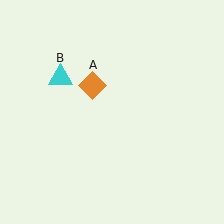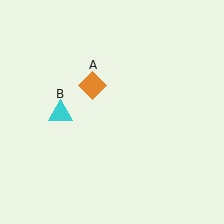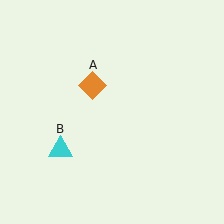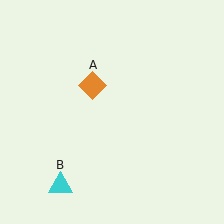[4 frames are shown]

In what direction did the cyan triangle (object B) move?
The cyan triangle (object B) moved down.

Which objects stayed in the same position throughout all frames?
Orange diamond (object A) remained stationary.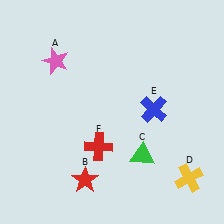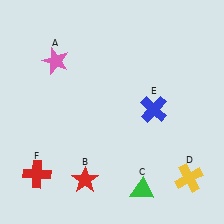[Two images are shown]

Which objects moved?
The objects that moved are: the green triangle (C), the red cross (F).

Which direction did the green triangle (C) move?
The green triangle (C) moved down.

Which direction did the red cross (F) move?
The red cross (F) moved left.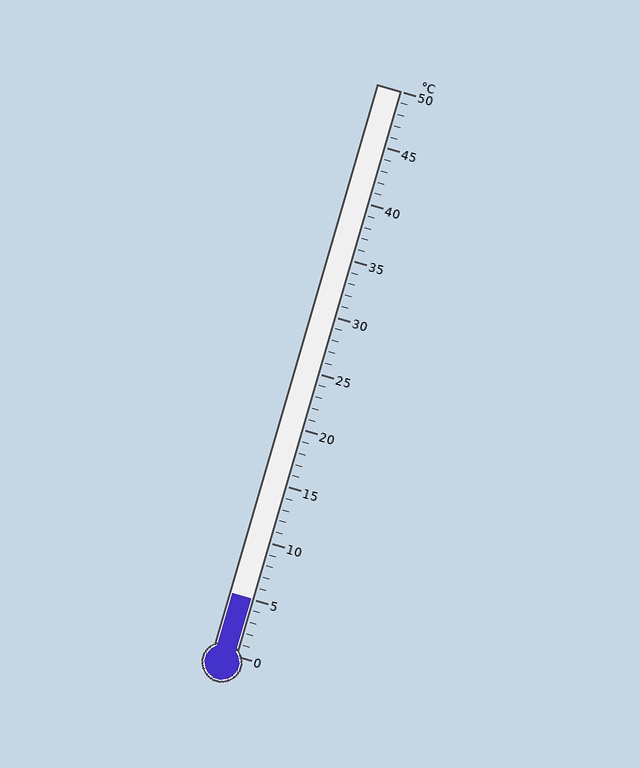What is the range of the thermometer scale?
The thermometer scale ranges from 0°C to 50°C.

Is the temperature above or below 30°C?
The temperature is below 30°C.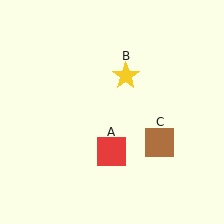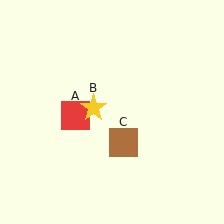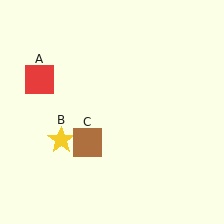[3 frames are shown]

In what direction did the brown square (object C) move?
The brown square (object C) moved left.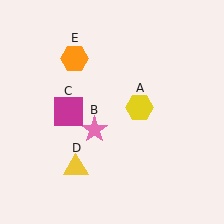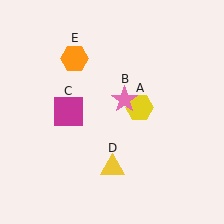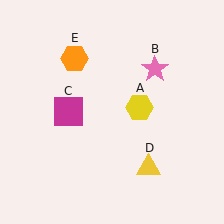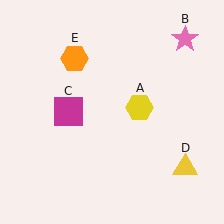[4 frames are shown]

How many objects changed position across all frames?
2 objects changed position: pink star (object B), yellow triangle (object D).